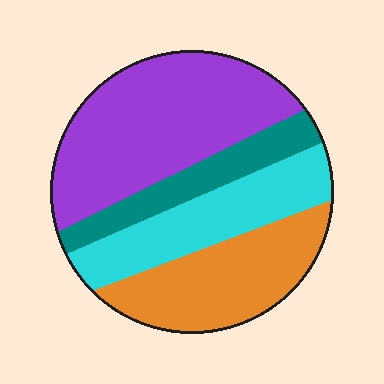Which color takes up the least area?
Teal, at roughly 15%.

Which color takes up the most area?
Purple, at roughly 40%.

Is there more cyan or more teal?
Cyan.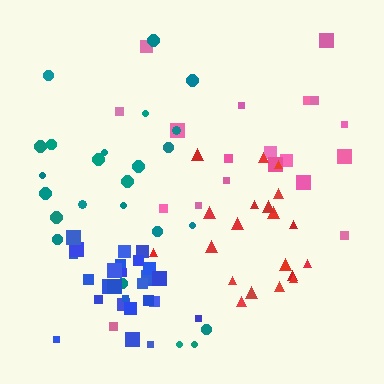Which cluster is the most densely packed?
Blue.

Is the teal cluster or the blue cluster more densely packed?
Blue.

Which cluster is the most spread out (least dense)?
Pink.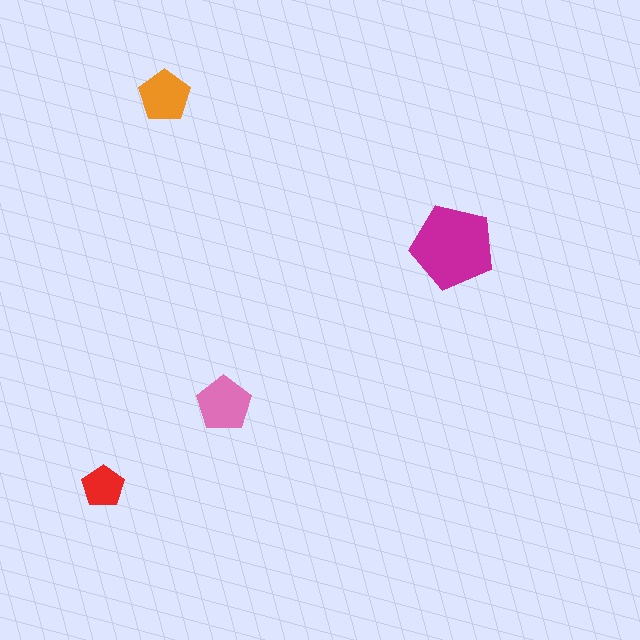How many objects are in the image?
There are 4 objects in the image.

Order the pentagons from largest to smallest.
the magenta one, the pink one, the orange one, the red one.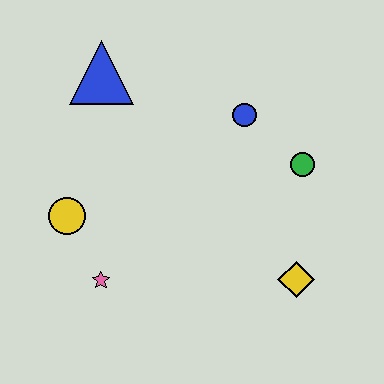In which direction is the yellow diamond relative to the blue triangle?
The yellow diamond is below the blue triangle.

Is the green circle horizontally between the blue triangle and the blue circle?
No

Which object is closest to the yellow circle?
The pink star is closest to the yellow circle.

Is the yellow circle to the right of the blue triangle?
No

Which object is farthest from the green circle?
The yellow circle is farthest from the green circle.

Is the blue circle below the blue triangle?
Yes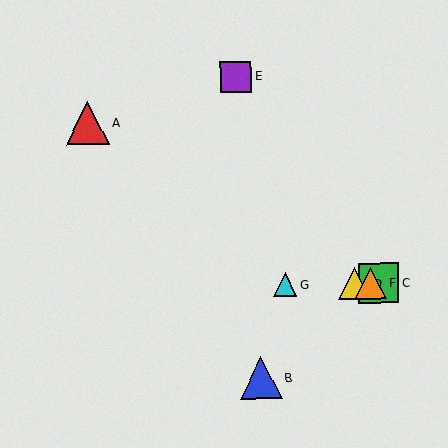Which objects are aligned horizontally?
Objects C, D, F, G are aligned horizontally.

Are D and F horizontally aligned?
Yes, both are at y≈284.